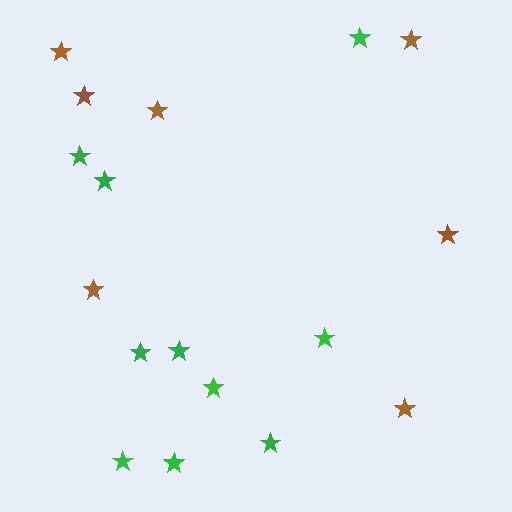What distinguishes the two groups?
There are 2 groups: one group of green stars (10) and one group of brown stars (7).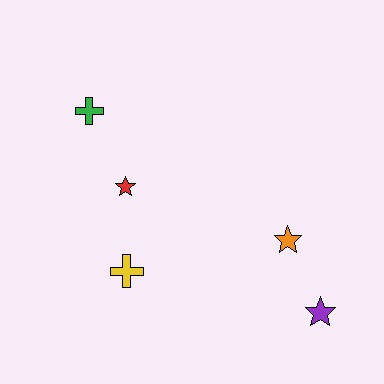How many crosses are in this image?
There are 2 crosses.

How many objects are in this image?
There are 5 objects.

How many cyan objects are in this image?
There are no cyan objects.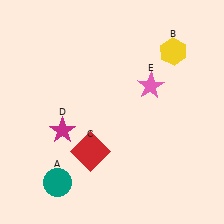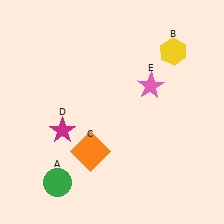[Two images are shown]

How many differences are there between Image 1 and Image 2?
There are 2 differences between the two images.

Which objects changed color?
A changed from teal to green. C changed from red to orange.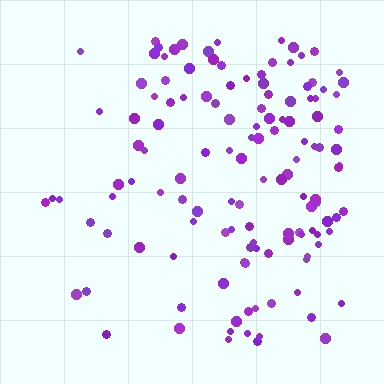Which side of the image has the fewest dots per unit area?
The left.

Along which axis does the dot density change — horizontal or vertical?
Horizontal.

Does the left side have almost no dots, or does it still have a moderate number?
Still a moderate number, just noticeably fewer than the right.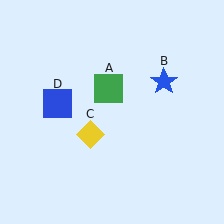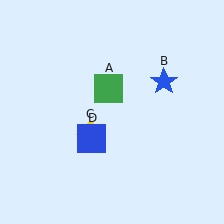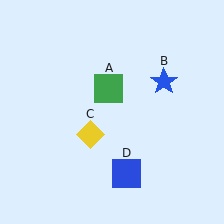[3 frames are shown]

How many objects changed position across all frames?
1 object changed position: blue square (object D).